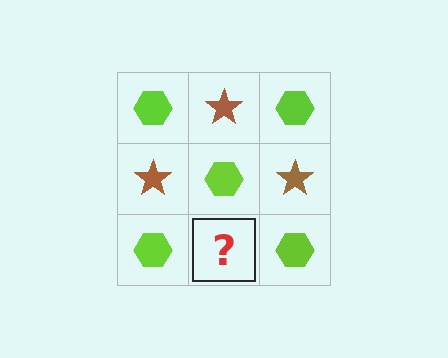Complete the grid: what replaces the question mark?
The question mark should be replaced with a brown star.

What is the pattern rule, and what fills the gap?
The rule is that it alternates lime hexagon and brown star in a checkerboard pattern. The gap should be filled with a brown star.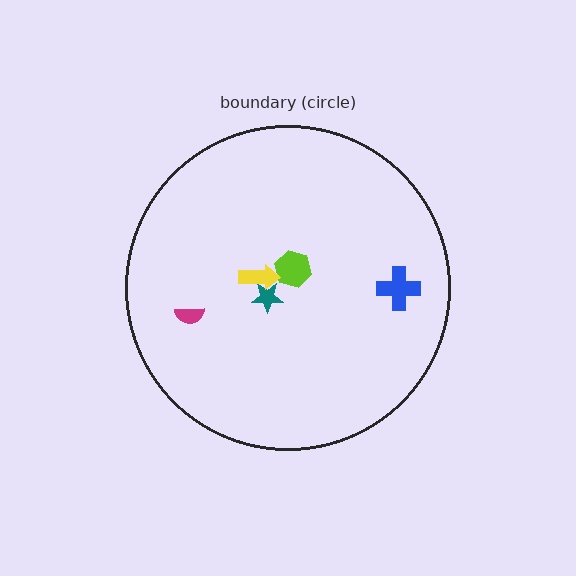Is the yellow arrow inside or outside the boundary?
Inside.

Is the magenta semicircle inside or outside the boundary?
Inside.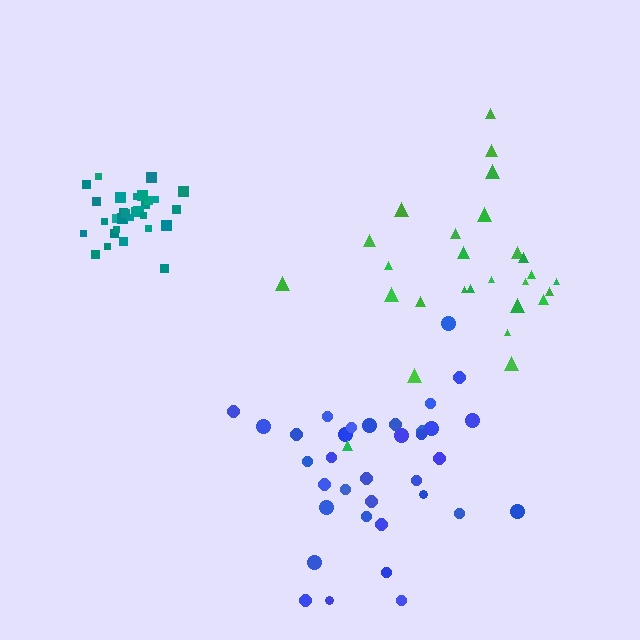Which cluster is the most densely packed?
Teal.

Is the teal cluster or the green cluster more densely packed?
Teal.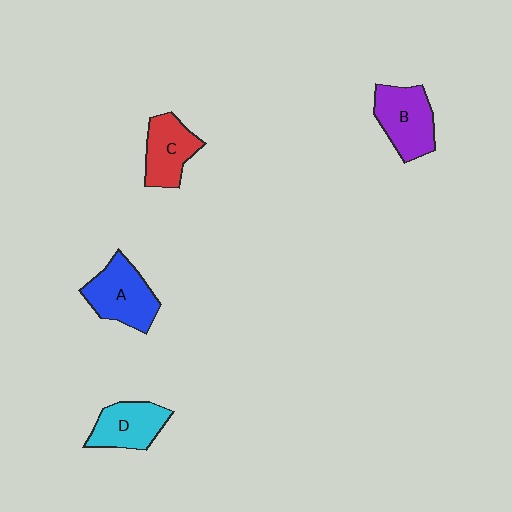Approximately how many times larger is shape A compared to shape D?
Approximately 1.2 times.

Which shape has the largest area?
Shape A (blue).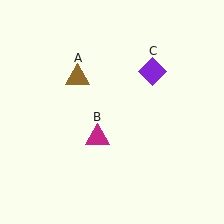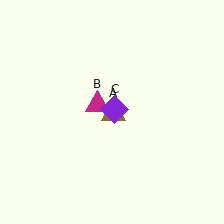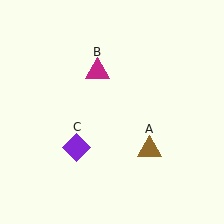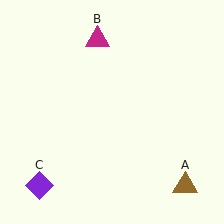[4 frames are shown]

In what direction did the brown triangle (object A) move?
The brown triangle (object A) moved down and to the right.